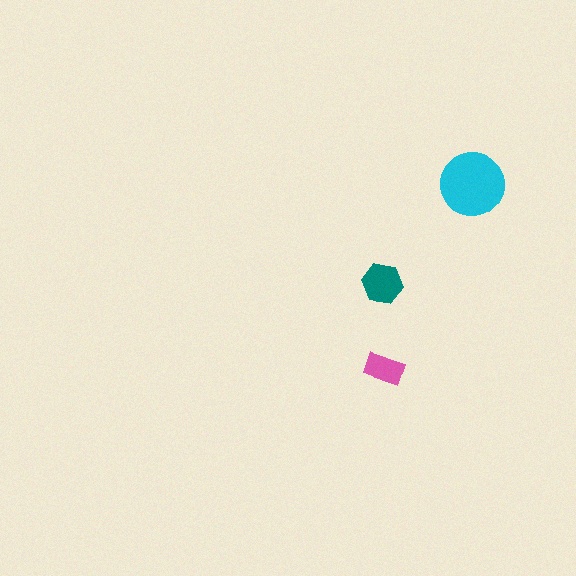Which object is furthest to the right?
The cyan circle is rightmost.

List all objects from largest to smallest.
The cyan circle, the teal hexagon, the pink rectangle.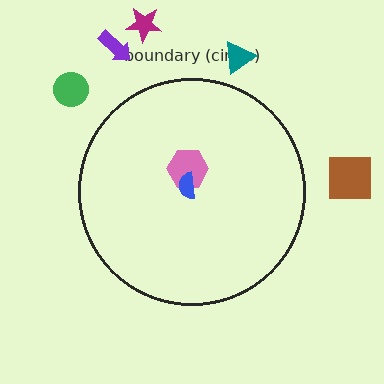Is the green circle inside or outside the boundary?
Outside.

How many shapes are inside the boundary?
2 inside, 5 outside.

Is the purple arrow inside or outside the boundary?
Outside.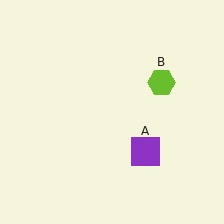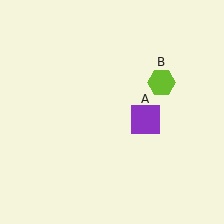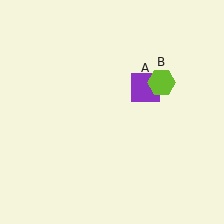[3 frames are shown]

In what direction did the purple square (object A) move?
The purple square (object A) moved up.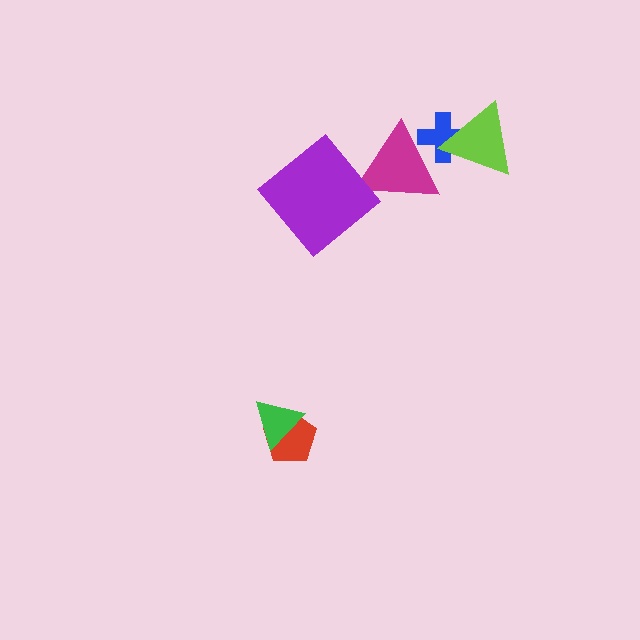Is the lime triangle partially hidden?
No, no other shape covers it.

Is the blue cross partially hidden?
Yes, it is partially covered by another shape.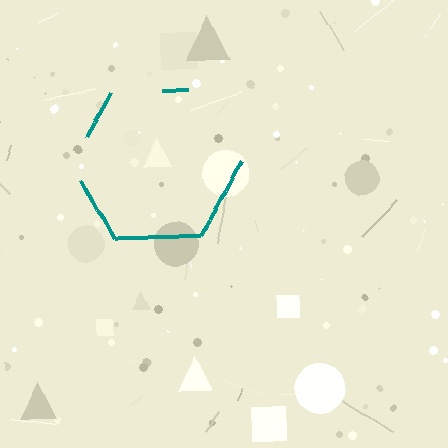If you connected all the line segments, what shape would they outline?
They would outline a hexagon.